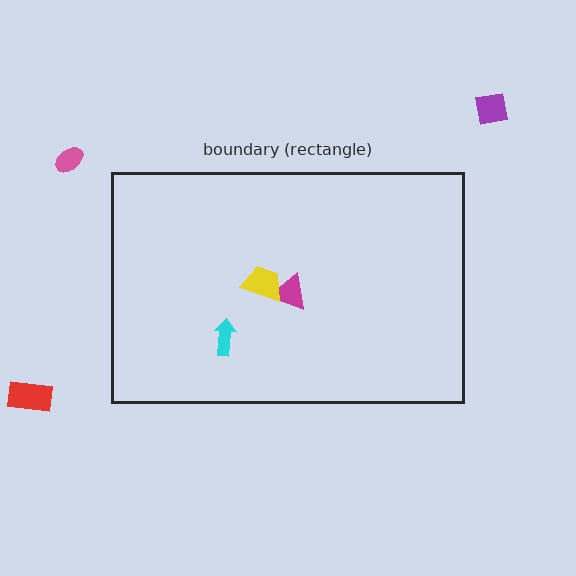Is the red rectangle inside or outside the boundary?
Outside.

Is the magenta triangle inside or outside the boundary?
Inside.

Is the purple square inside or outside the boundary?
Outside.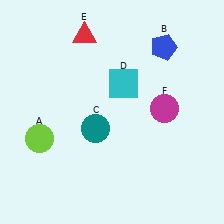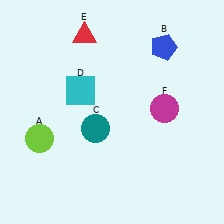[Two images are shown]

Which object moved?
The cyan square (D) moved left.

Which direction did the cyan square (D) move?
The cyan square (D) moved left.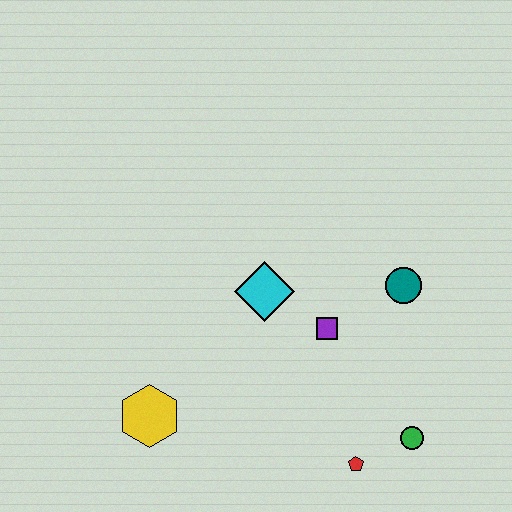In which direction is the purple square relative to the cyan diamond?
The purple square is to the right of the cyan diamond.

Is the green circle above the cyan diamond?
No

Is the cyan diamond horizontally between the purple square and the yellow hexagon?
Yes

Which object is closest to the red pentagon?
The green circle is closest to the red pentagon.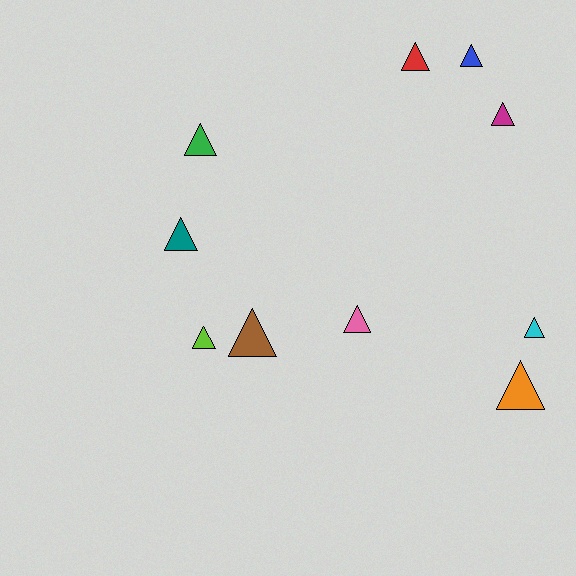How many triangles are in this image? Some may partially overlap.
There are 10 triangles.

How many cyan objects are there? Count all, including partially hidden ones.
There is 1 cyan object.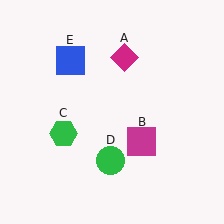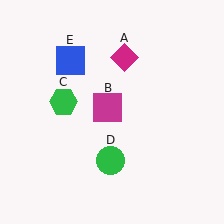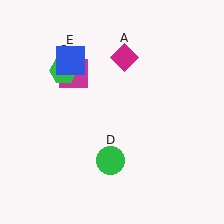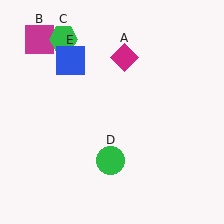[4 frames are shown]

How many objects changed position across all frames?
2 objects changed position: magenta square (object B), green hexagon (object C).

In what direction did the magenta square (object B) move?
The magenta square (object B) moved up and to the left.